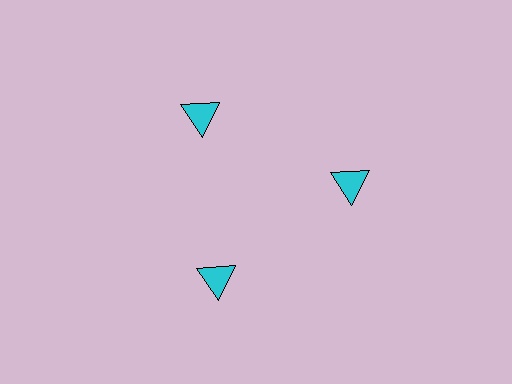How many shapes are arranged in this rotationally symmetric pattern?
There are 3 shapes, arranged in 3 groups of 1.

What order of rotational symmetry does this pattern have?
This pattern has 3-fold rotational symmetry.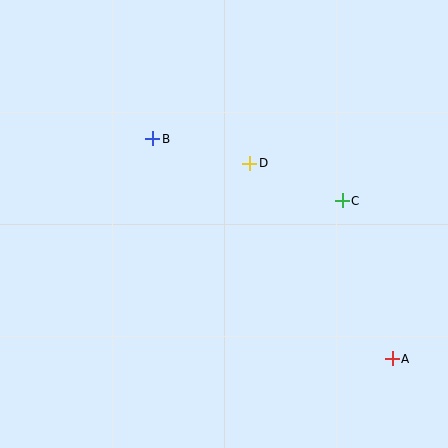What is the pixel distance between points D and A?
The distance between D and A is 242 pixels.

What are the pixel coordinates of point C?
Point C is at (342, 201).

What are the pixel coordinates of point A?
Point A is at (392, 359).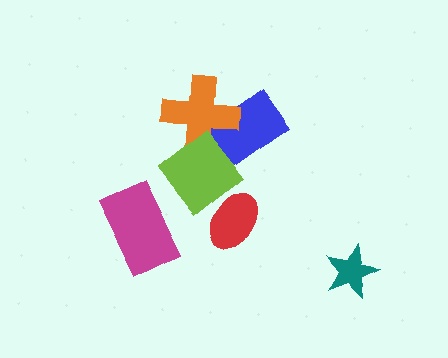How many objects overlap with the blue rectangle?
2 objects overlap with the blue rectangle.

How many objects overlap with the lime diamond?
2 objects overlap with the lime diamond.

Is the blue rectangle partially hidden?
Yes, it is partially covered by another shape.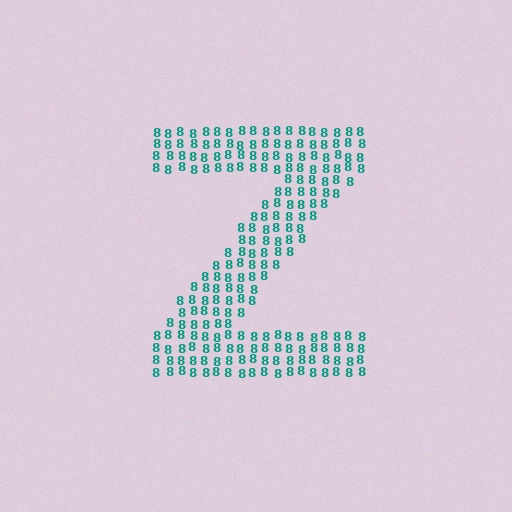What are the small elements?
The small elements are digit 8's.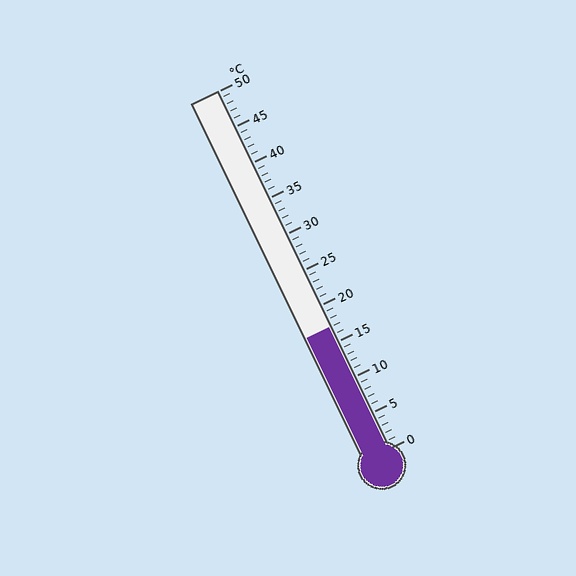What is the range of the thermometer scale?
The thermometer scale ranges from 0°C to 50°C.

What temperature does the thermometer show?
The thermometer shows approximately 17°C.